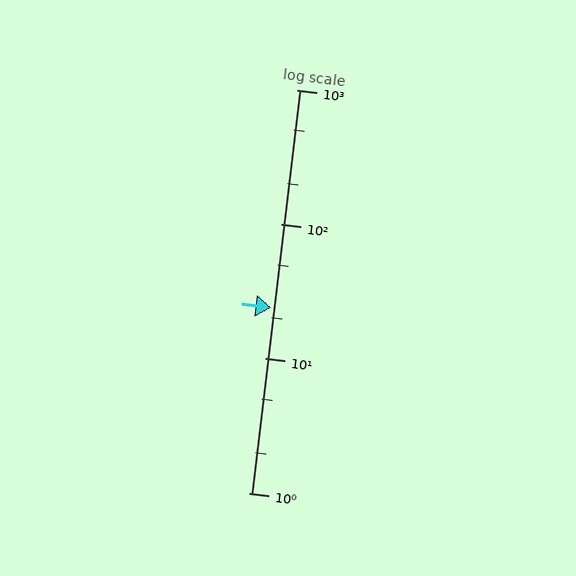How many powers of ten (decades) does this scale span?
The scale spans 3 decades, from 1 to 1000.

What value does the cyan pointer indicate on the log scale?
The pointer indicates approximately 24.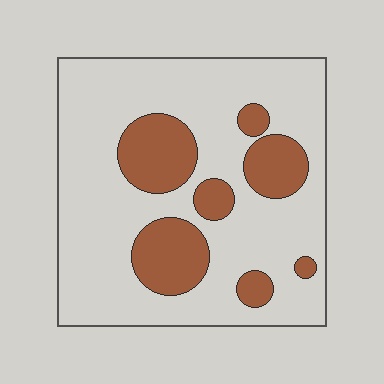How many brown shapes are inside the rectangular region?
7.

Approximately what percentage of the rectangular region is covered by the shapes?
Approximately 25%.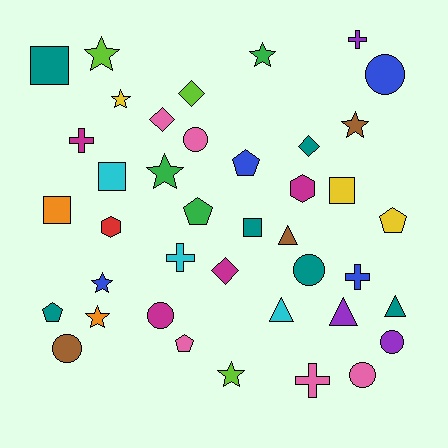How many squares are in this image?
There are 5 squares.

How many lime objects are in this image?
There are 3 lime objects.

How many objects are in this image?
There are 40 objects.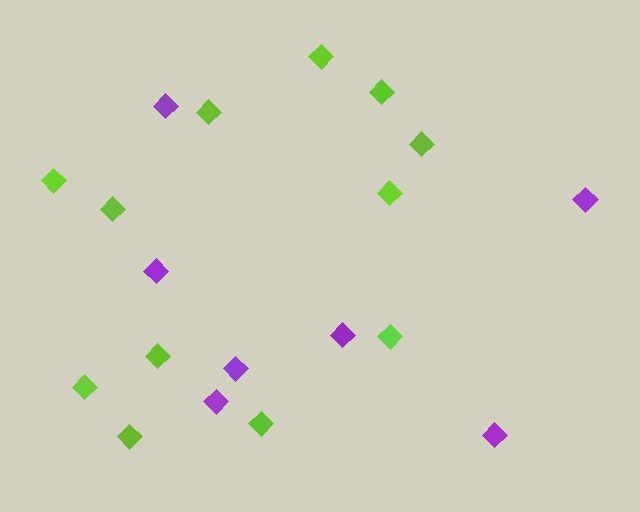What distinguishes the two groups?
There are 2 groups: one group of purple diamonds (7) and one group of lime diamonds (12).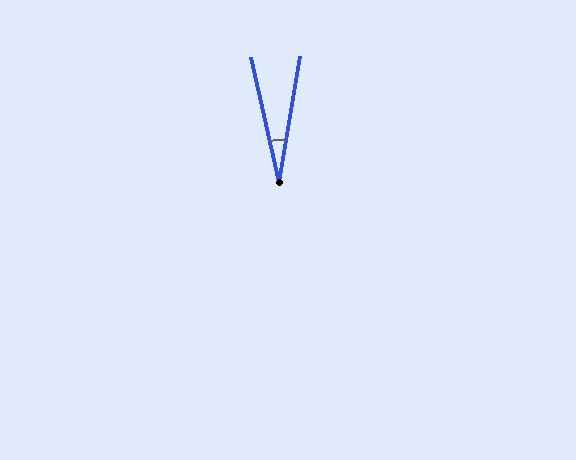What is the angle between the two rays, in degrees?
Approximately 22 degrees.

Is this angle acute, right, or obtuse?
It is acute.